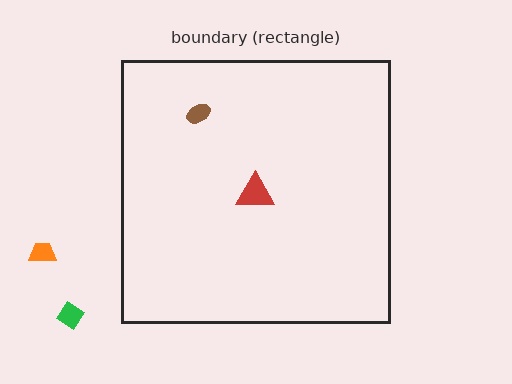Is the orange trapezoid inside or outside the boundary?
Outside.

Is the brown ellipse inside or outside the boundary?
Inside.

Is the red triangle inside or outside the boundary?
Inside.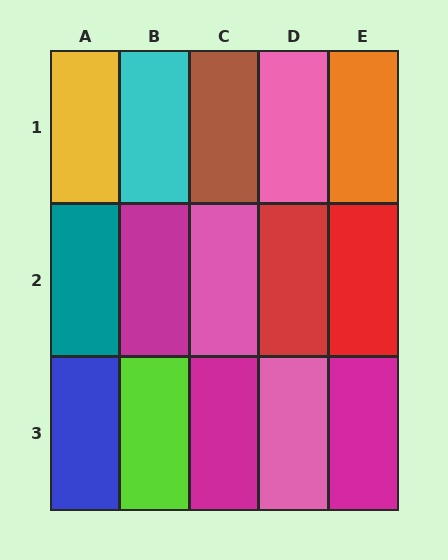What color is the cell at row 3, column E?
Magenta.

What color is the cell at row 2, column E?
Red.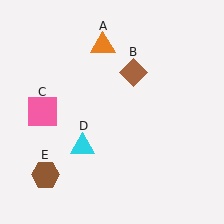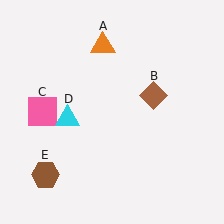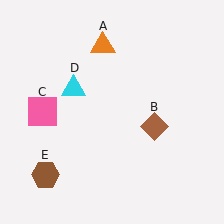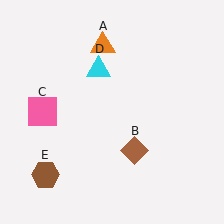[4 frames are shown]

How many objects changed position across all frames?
2 objects changed position: brown diamond (object B), cyan triangle (object D).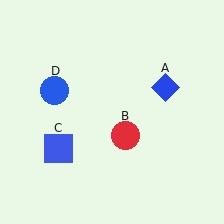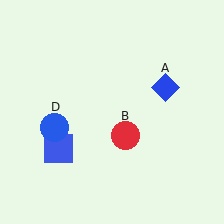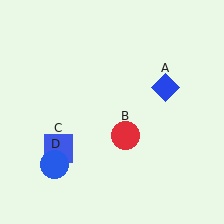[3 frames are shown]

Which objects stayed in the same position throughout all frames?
Blue diamond (object A) and red circle (object B) and blue square (object C) remained stationary.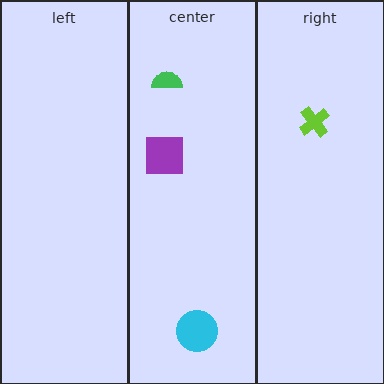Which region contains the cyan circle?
The center region.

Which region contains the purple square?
The center region.